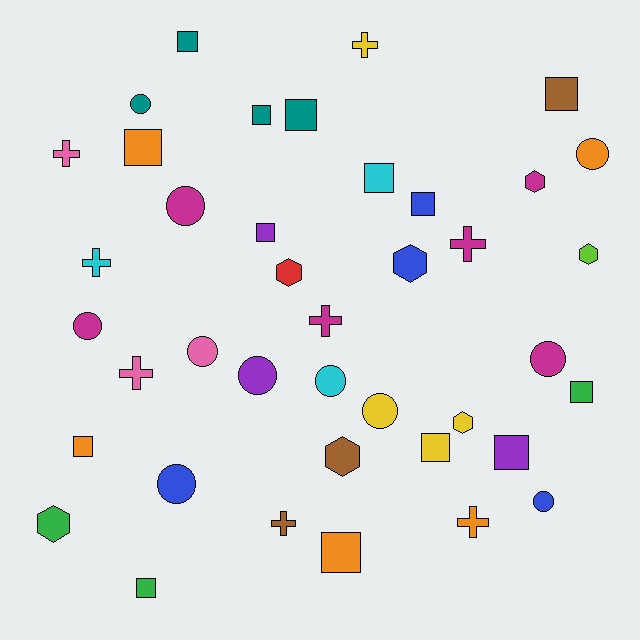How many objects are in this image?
There are 40 objects.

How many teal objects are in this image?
There are 4 teal objects.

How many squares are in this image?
There are 14 squares.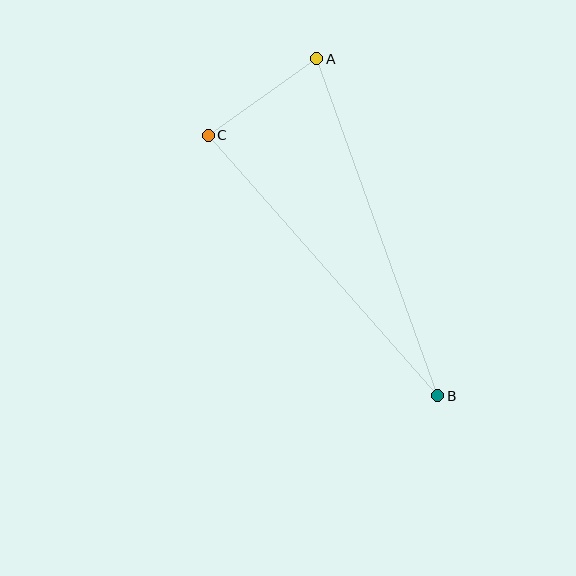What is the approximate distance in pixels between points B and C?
The distance between B and C is approximately 347 pixels.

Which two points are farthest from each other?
Points A and B are farthest from each other.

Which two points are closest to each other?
Points A and C are closest to each other.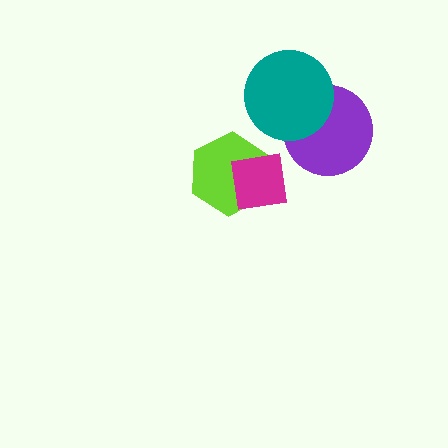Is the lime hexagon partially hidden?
Yes, it is partially covered by another shape.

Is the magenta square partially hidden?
No, no other shape covers it.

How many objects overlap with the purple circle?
1 object overlaps with the purple circle.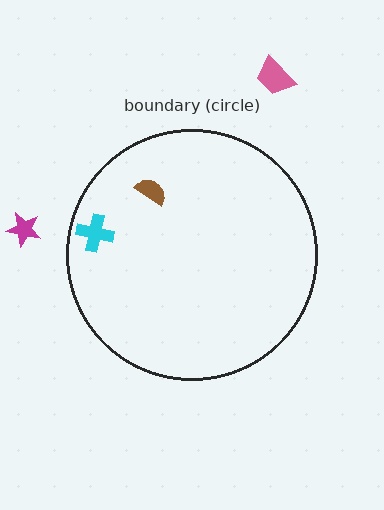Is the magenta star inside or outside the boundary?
Outside.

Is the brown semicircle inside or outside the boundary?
Inside.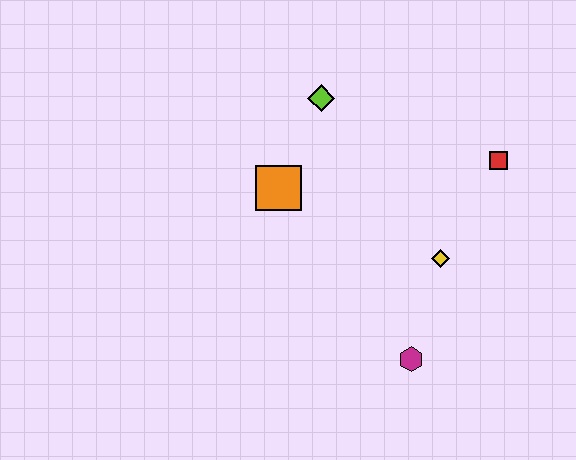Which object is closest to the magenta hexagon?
The yellow diamond is closest to the magenta hexagon.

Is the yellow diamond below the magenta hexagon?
No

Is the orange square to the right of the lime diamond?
No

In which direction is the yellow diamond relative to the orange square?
The yellow diamond is to the right of the orange square.